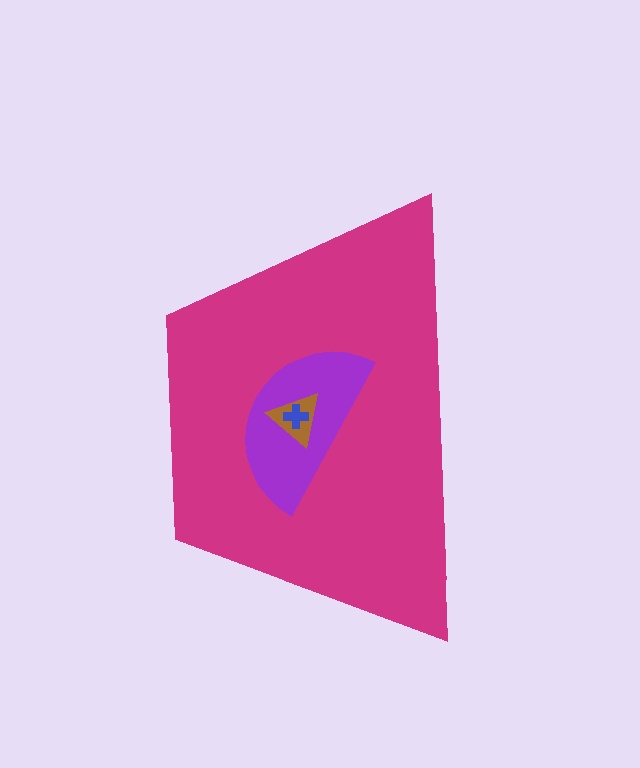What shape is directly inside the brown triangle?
The blue cross.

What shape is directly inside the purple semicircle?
The brown triangle.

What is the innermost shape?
The blue cross.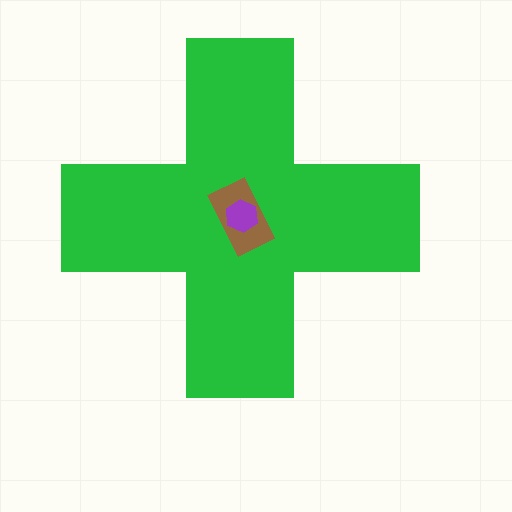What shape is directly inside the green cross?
The brown rectangle.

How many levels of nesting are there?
3.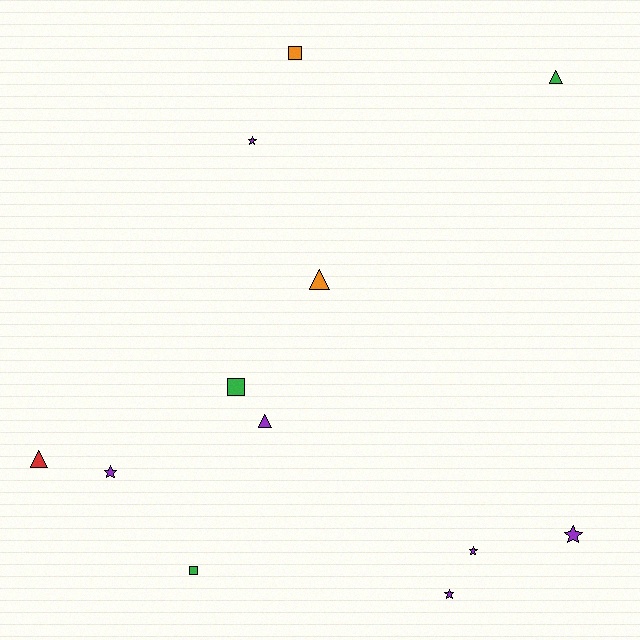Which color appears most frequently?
Purple, with 6 objects.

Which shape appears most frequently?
Star, with 5 objects.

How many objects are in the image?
There are 12 objects.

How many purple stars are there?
There are 5 purple stars.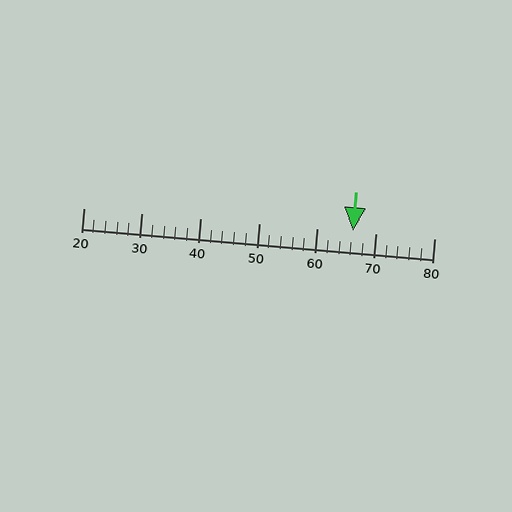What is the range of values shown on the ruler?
The ruler shows values from 20 to 80.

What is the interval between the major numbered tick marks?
The major tick marks are spaced 10 units apart.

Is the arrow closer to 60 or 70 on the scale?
The arrow is closer to 70.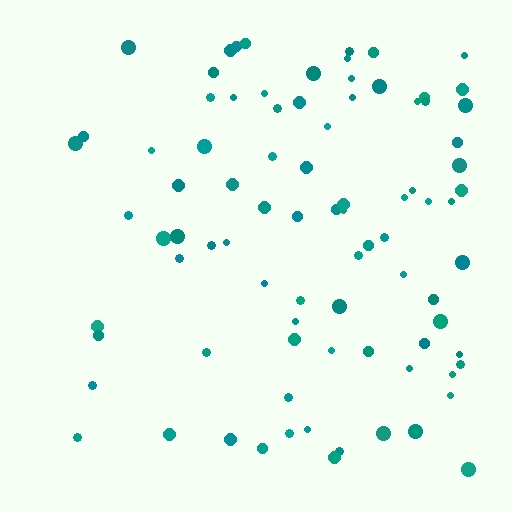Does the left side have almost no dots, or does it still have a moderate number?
Still a moderate number, just noticeably fewer than the right.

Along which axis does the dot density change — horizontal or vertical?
Horizontal.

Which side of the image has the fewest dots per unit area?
The left.